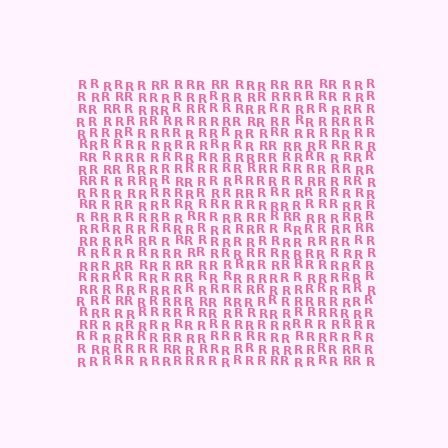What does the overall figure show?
The overall figure shows a square.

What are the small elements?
The small elements are letter R's.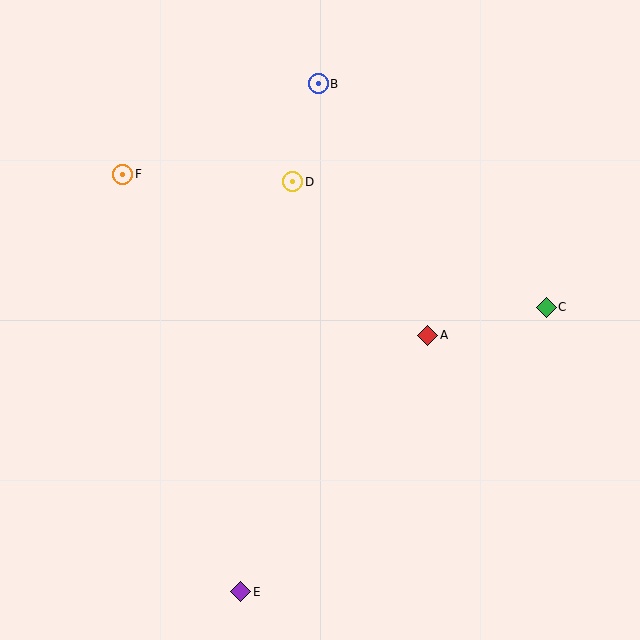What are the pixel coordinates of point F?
Point F is at (123, 174).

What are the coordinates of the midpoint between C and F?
The midpoint between C and F is at (334, 241).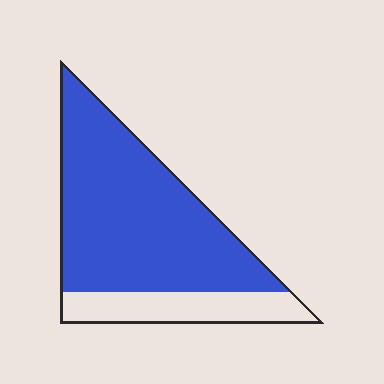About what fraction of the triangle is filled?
About three quarters (3/4).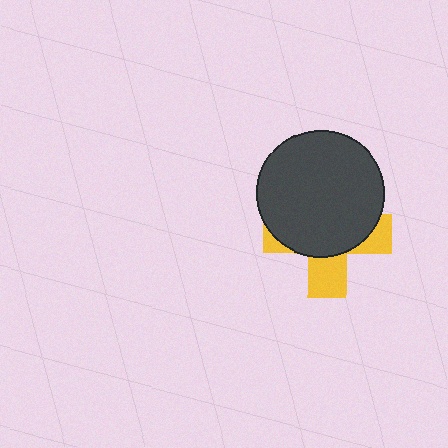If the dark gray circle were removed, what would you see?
You would see the complete yellow cross.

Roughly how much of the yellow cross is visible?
A small part of it is visible (roughly 35%).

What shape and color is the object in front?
The object in front is a dark gray circle.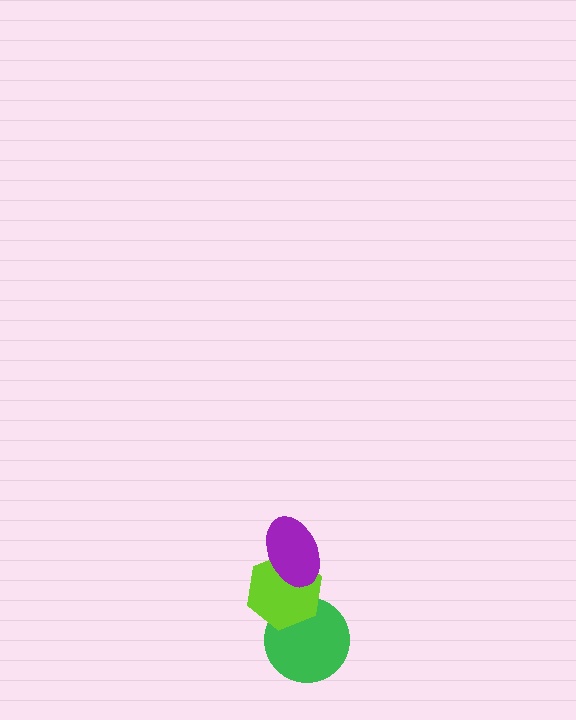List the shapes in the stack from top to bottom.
From top to bottom: the purple ellipse, the lime hexagon, the green circle.